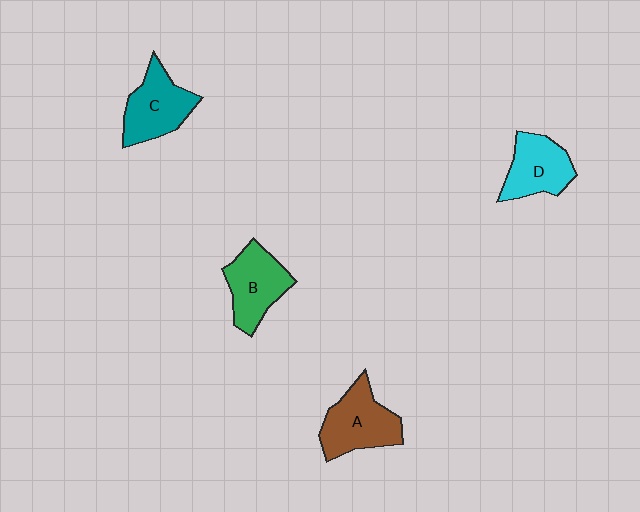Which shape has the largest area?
Shape A (brown).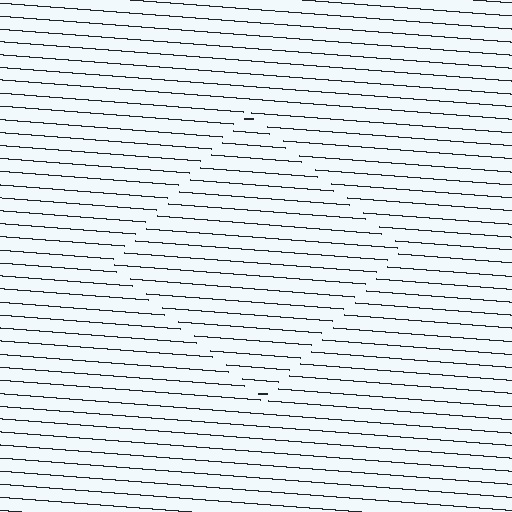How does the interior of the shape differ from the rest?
The interior of the shape contains the same grating, shifted by half a period — the contour is defined by the phase discontinuity where line-ends from the inner and outer gratings abut.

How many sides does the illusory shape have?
4 sides — the line-ends trace a square.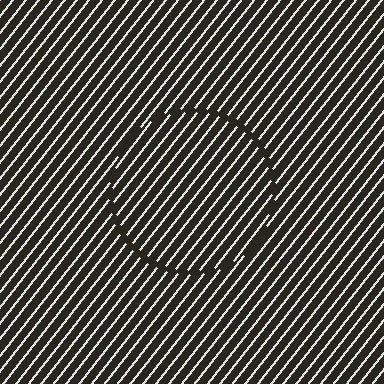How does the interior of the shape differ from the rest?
The interior of the shape contains the same grating, shifted by half a period — the contour is defined by the phase discontinuity where line-ends from the inner and outer gratings abut.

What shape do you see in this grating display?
An illusory circle. The interior of the shape contains the same grating, shifted by half a period — the contour is defined by the phase discontinuity where line-ends from the inner and outer gratings abut.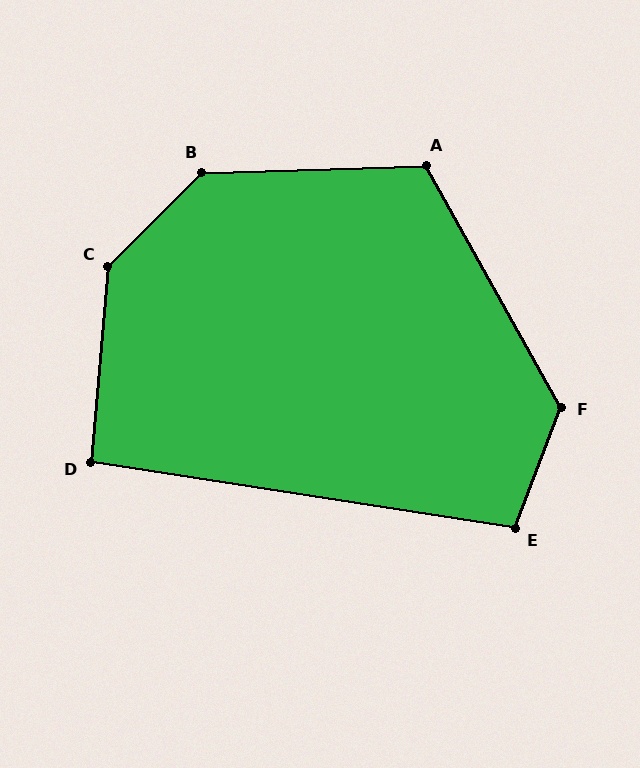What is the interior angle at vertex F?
Approximately 130 degrees (obtuse).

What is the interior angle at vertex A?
Approximately 118 degrees (obtuse).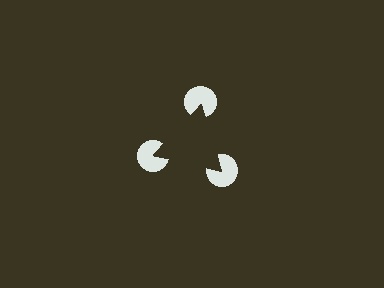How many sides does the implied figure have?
3 sides.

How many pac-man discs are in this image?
There are 3 — one at each vertex of the illusory triangle.